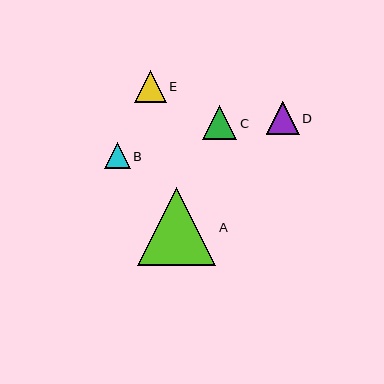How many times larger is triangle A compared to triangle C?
Triangle A is approximately 2.3 times the size of triangle C.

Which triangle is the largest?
Triangle A is the largest with a size of approximately 79 pixels.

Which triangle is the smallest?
Triangle B is the smallest with a size of approximately 26 pixels.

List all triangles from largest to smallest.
From largest to smallest: A, C, D, E, B.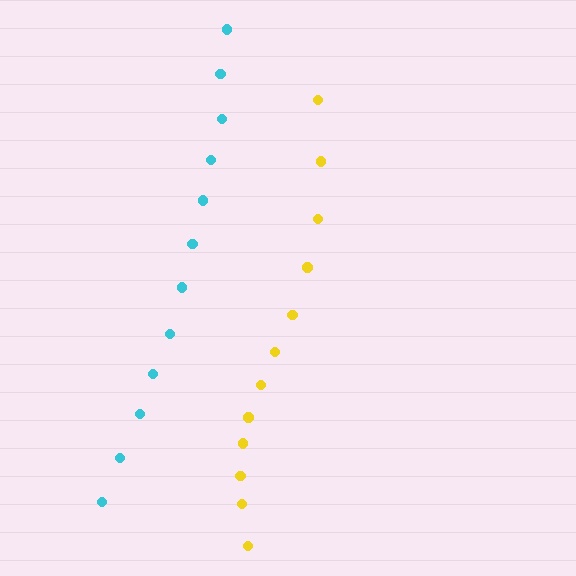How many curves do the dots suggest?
There are 2 distinct paths.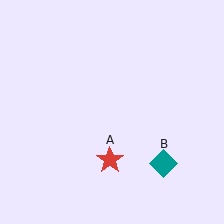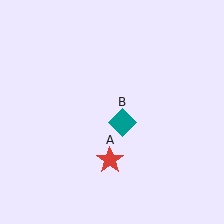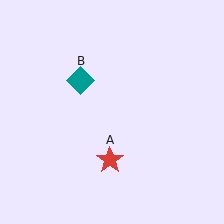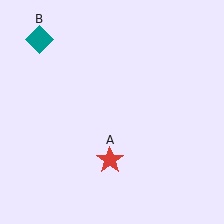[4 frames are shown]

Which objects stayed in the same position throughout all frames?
Red star (object A) remained stationary.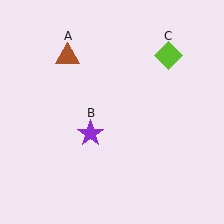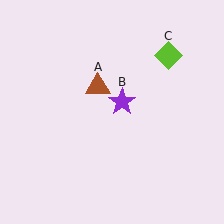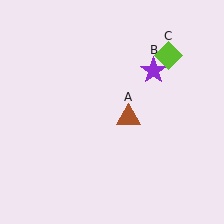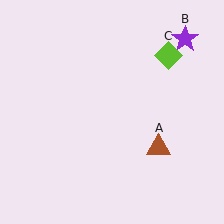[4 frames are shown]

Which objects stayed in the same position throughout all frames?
Lime diamond (object C) remained stationary.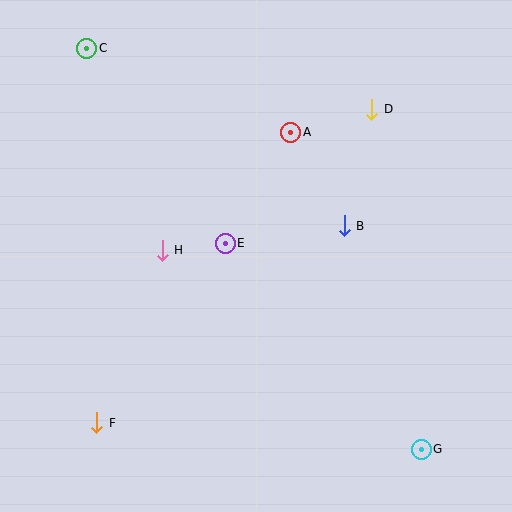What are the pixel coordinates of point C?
Point C is at (87, 48).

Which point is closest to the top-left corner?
Point C is closest to the top-left corner.